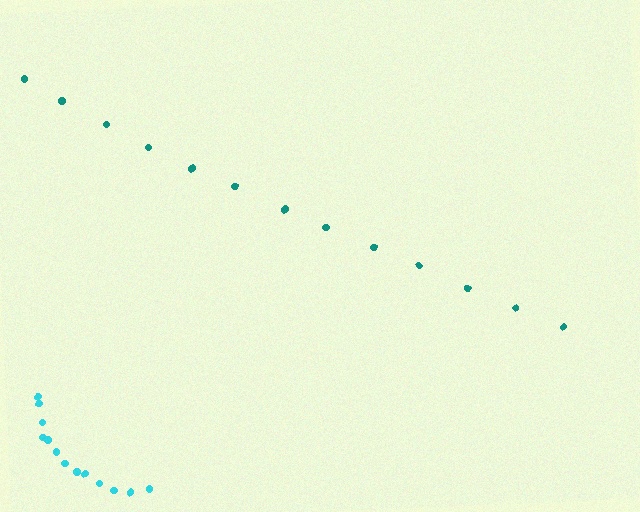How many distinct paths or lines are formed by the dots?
There are 2 distinct paths.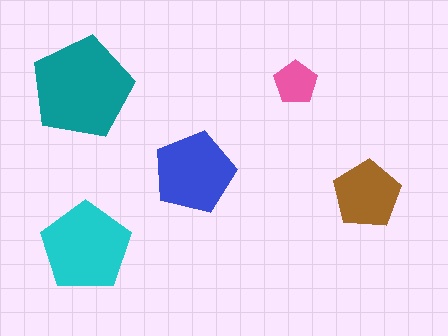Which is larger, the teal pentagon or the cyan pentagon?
The teal one.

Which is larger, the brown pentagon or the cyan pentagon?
The cyan one.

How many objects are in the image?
There are 5 objects in the image.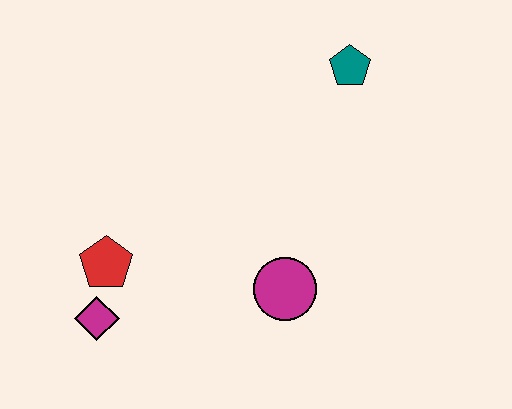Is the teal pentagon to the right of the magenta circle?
Yes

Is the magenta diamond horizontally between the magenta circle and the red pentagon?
No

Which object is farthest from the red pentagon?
The teal pentagon is farthest from the red pentagon.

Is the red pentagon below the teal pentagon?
Yes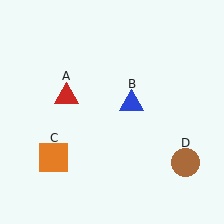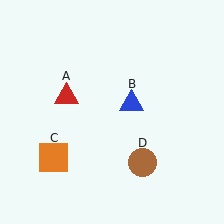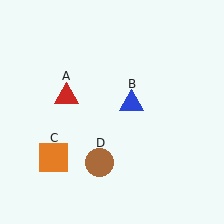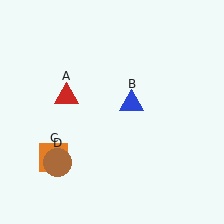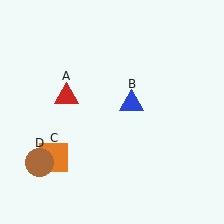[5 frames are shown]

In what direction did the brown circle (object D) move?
The brown circle (object D) moved left.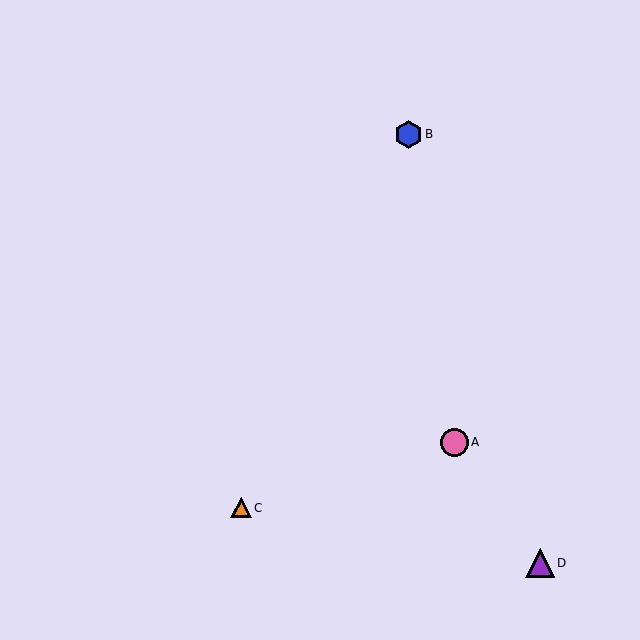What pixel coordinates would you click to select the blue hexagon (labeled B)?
Click at (408, 134) to select the blue hexagon B.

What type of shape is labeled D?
Shape D is a purple triangle.